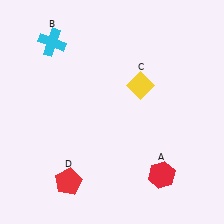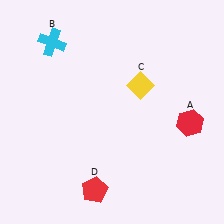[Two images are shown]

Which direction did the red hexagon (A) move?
The red hexagon (A) moved up.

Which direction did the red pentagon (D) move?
The red pentagon (D) moved right.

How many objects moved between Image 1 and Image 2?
2 objects moved between the two images.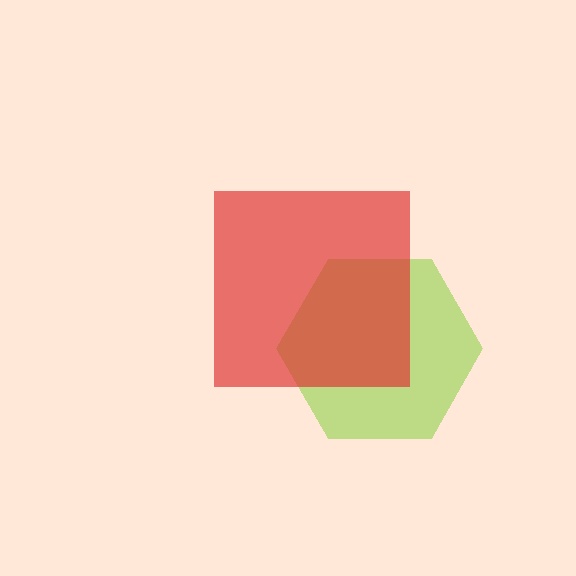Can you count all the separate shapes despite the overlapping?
Yes, there are 2 separate shapes.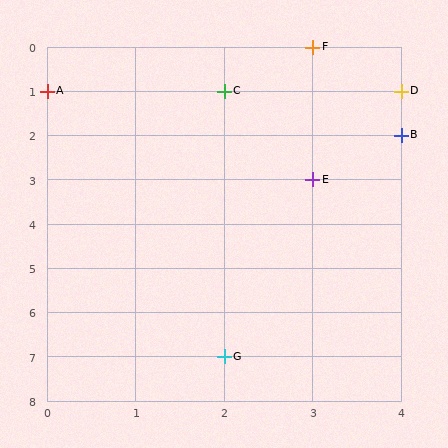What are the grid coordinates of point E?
Point E is at grid coordinates (3, 3).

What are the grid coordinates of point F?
Point F is at grid coordinates (3, 0).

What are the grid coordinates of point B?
Point B is at grid coordinates (4, 2).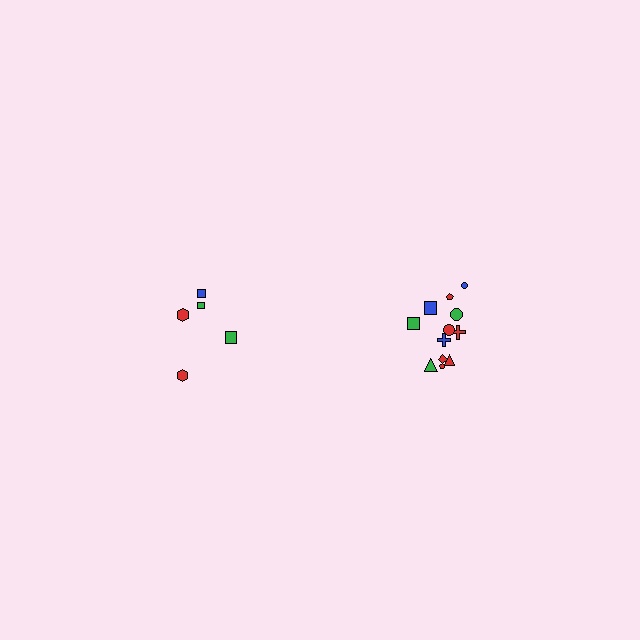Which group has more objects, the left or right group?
The right group.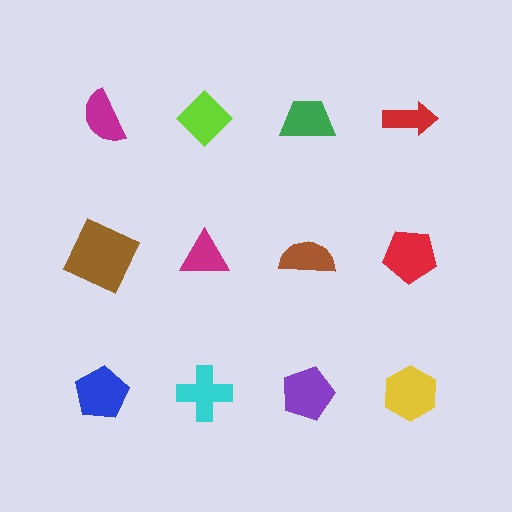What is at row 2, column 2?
A magenta triangle.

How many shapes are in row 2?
4 shapes.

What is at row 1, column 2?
A lime diamond.